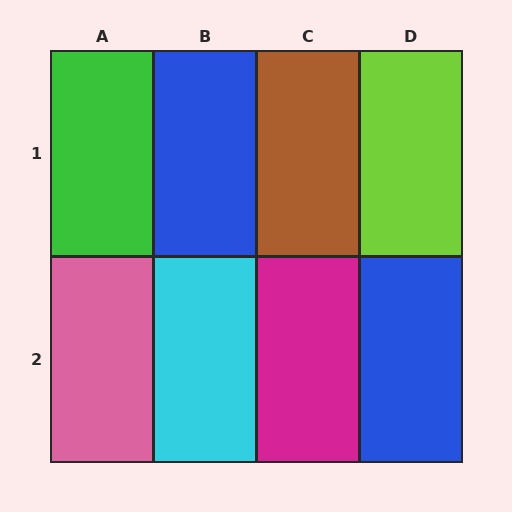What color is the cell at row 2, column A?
Pink.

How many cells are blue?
2 cells are blue.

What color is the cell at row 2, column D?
Blue.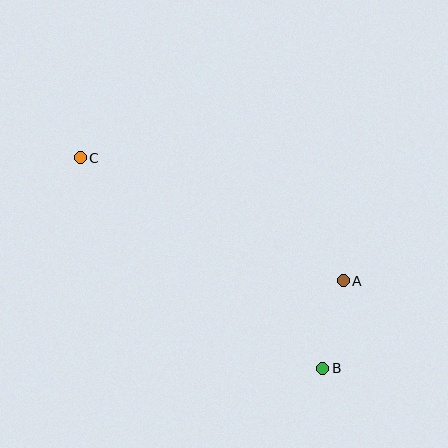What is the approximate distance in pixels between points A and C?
The distance between A and C is approximately 290 pixels.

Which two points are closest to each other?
Points A and B are closest to each other.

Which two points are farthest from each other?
Points B and C are farthest from each other.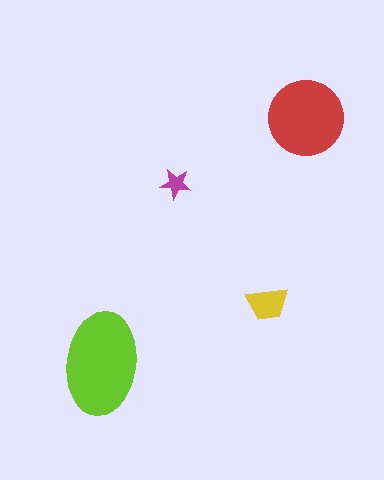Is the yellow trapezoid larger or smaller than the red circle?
Smaller.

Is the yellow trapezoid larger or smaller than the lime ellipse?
Smaller.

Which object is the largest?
The lime ellipse.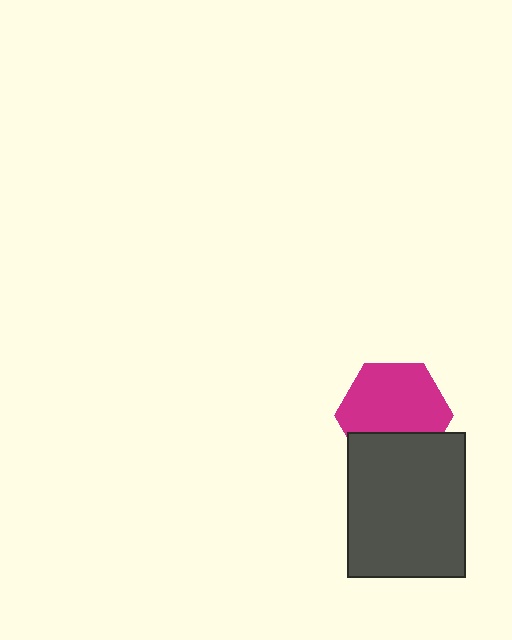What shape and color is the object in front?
The object in front is a dark gray rectangle.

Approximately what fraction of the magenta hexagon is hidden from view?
Roughly 31% of the magenta hexagon is hidden behind the dark gray rectangle.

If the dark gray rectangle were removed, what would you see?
You would see the complete magenta hexagon.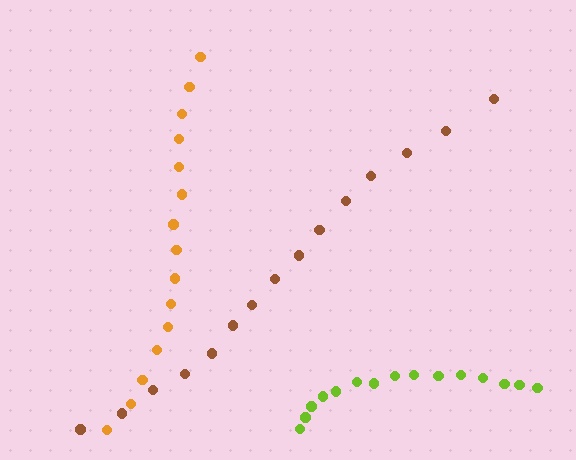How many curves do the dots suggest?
There are 3 distinct paths.